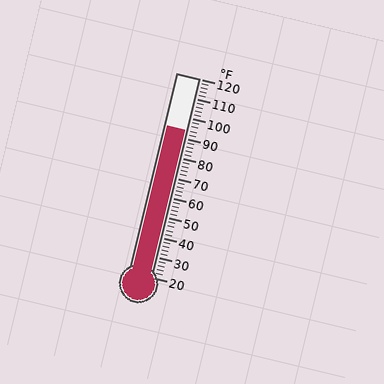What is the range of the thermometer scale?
The thermometer scale ranges from 20°F to 120°F.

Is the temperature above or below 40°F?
The temperature is above 40°F.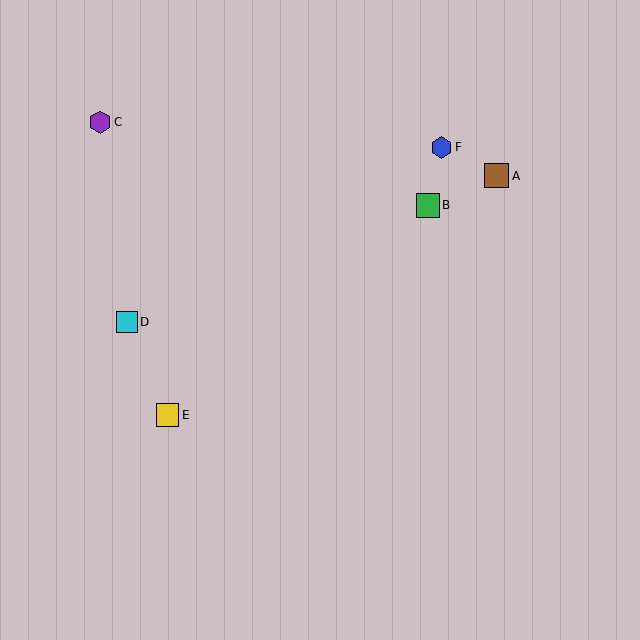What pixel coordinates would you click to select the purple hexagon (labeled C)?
Click at (100, 122) to select the purple hexagon C.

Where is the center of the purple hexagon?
The center of the purple hexagon is at (100, 122).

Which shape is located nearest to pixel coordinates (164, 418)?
The yellow square (labeled E) at (168, 415) is nearest to that location.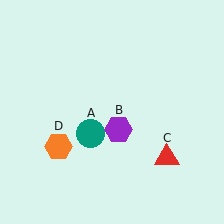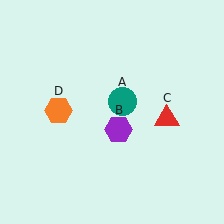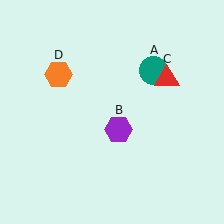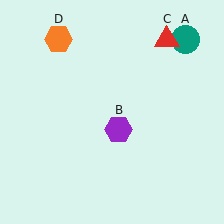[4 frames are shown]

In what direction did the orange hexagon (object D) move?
The orange hexagon (object D) moved up.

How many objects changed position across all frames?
3 objects changed position: teal circle (object A), red triangle (object C), orange hexagon (object D).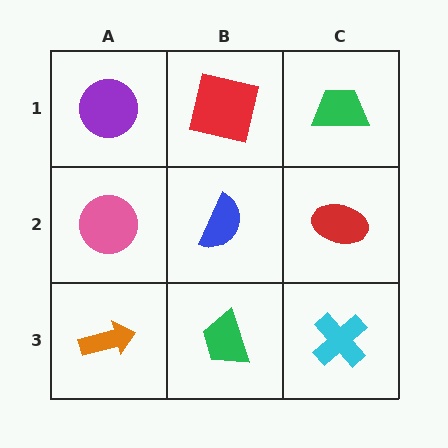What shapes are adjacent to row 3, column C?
A red ellipse (row 2, column C), a green trapezoid (row 3, column B).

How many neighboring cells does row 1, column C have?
2.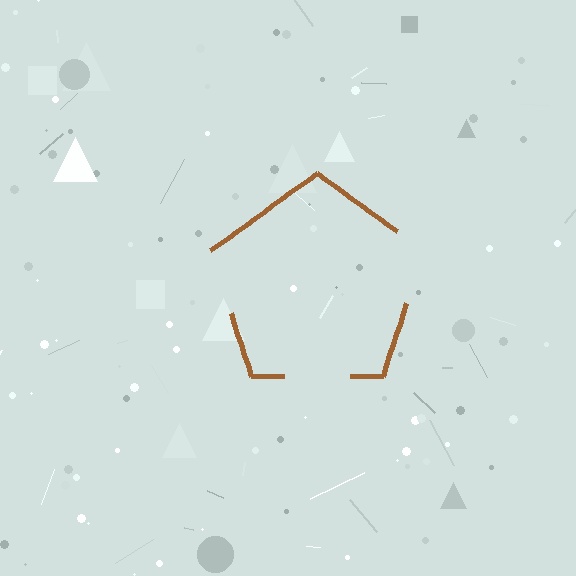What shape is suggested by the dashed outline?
The dashed outline suggests a pentagon.